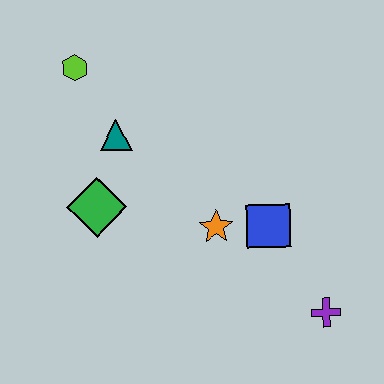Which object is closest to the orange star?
The blue square is closest to the orange star.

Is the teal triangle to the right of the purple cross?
No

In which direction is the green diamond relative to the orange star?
The green diamond is to the left of the orange star.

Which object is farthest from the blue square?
The lime hexagon is farthest from the blue square.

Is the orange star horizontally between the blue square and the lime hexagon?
Yes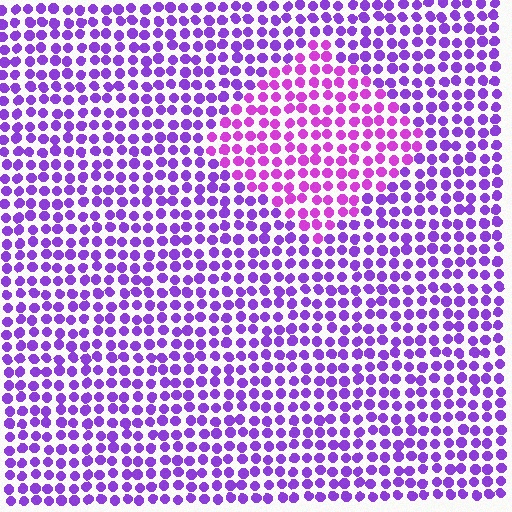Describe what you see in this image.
The image is filled with small purple elements in a uniform arrangement. A diamond-shaped region is visible where the elements are tinted to a slightly different hue, forming a subtle color boundary.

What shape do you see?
I see a diamond.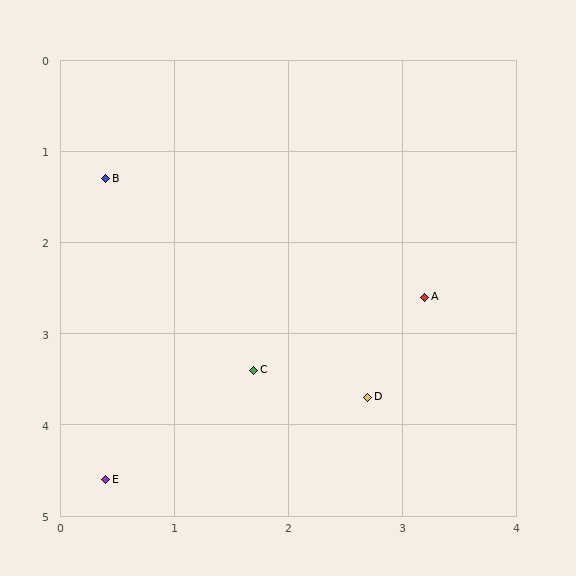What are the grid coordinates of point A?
Point A is at approximately (3.2, 2.6).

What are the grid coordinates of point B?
Point B is at approximately (0.4, 1.3).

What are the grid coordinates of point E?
Point E is at approximately (0.4, 4.6).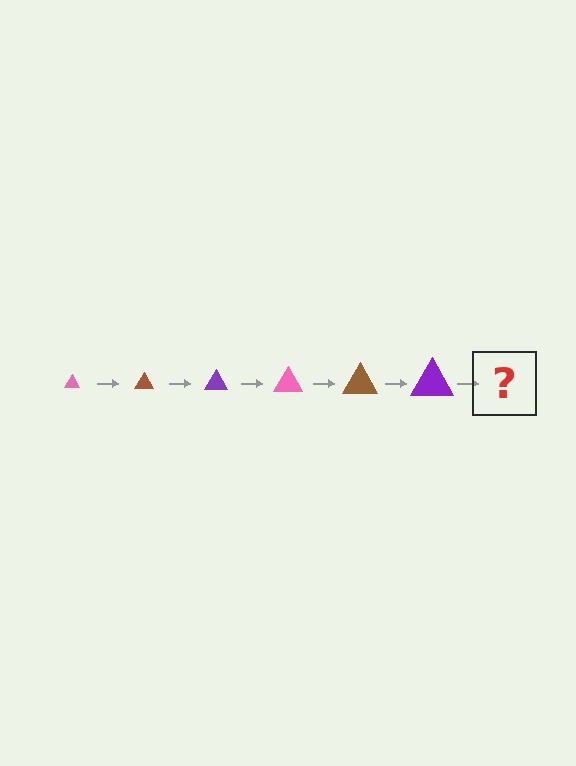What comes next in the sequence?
The next element should be a pink triangle, larger than the previous one.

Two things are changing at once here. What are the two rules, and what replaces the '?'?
The two rules are that the triangle grows larger each step and the color cycles through pink, brown, and purple. The '?' should be a pink triangle, larger than the previous one.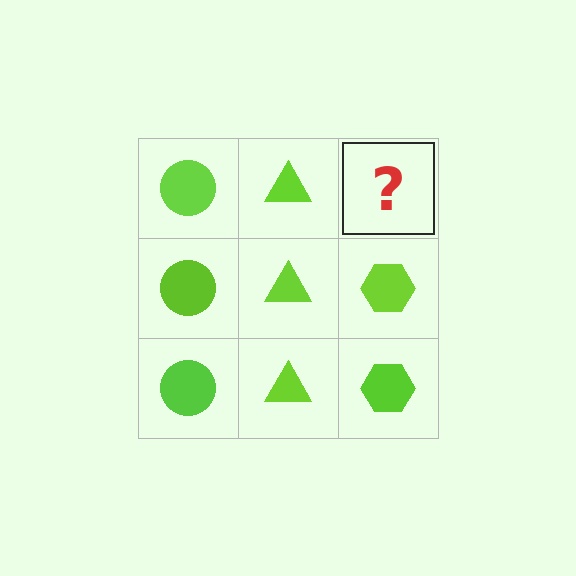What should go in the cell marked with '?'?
The missing cell should contain a lime hexagon.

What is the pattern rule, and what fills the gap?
The rule is that each column has a consistent shape. The gap should be filled with a lime hexagon.